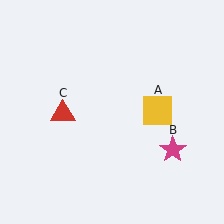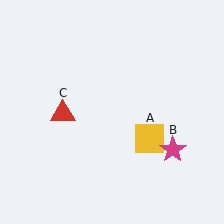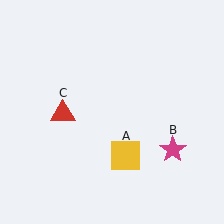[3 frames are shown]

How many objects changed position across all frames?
1 object changed position: yellow square (object A).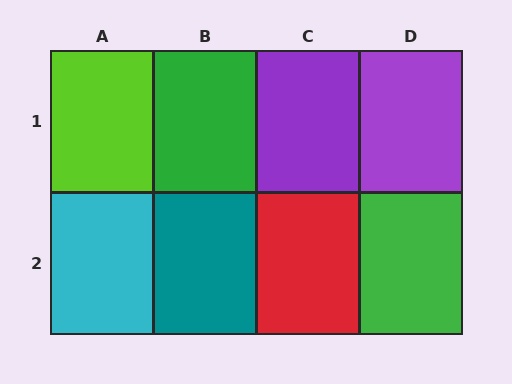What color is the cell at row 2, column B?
Teal.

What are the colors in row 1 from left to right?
Lime, green, purple, purple.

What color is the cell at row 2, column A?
Cyan.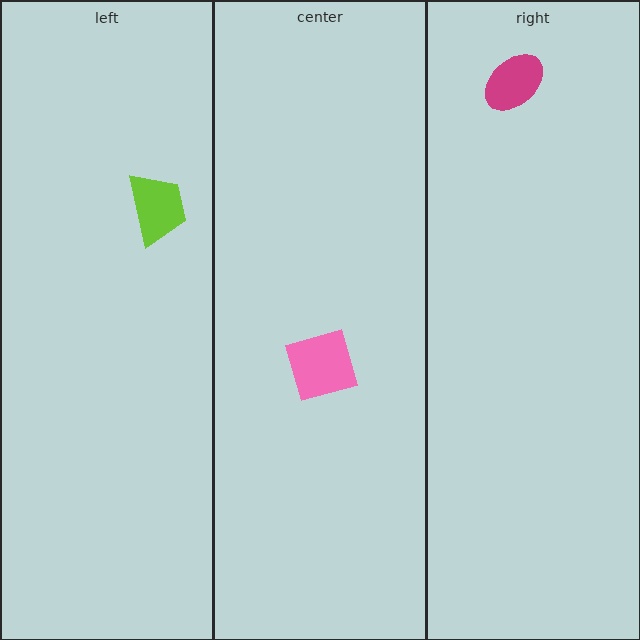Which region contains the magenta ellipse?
The right region.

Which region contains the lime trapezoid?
The left region.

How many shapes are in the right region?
1.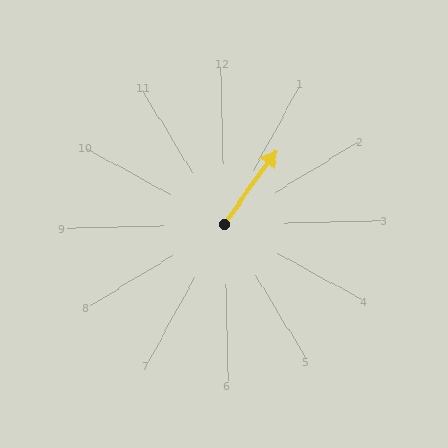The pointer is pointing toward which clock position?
Roughly 1 o'clock.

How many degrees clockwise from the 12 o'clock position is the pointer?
Approximately 37 degrees.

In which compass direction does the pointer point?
Northeast.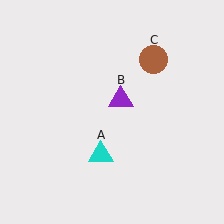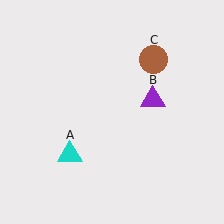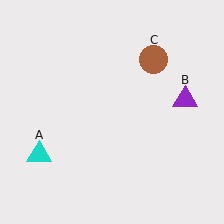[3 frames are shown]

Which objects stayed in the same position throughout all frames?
Brown circle (object C) remained stationary.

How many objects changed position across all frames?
2 objects changed position: cyan triangle (object A), purple triangle (object B).